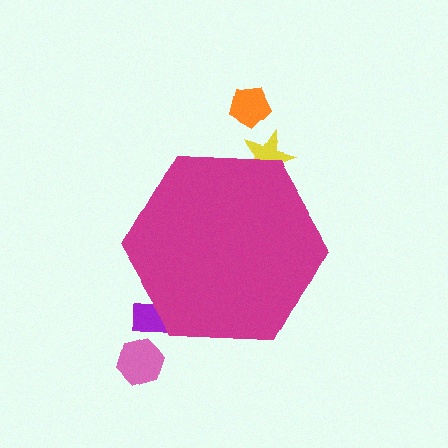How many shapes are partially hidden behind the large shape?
2 shapes are partially hidden.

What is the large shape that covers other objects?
A magenta hexagon.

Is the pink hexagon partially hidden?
No, the pink hexagon is fully visible.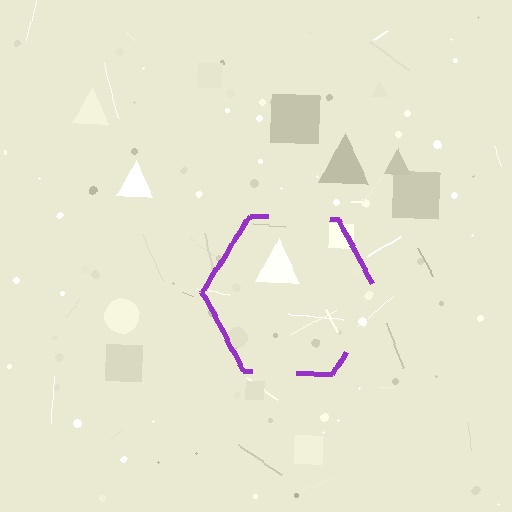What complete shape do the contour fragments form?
The contour fragments form a hexagon.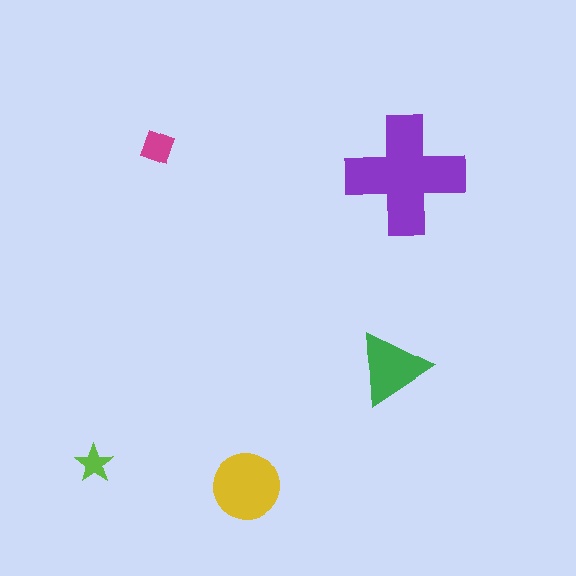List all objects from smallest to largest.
The lime star, the magenta square, the green triangle, the yellow circle, the purple cross.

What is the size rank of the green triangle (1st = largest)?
3rd.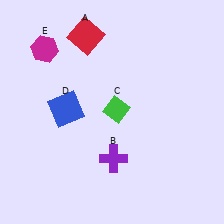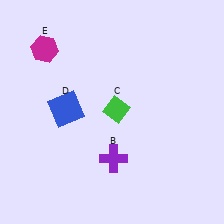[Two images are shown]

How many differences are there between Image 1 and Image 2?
There is 1 difference between the two images.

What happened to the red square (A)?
The red square (A) was removed in Image 2. It was in the top-left area of Image 1.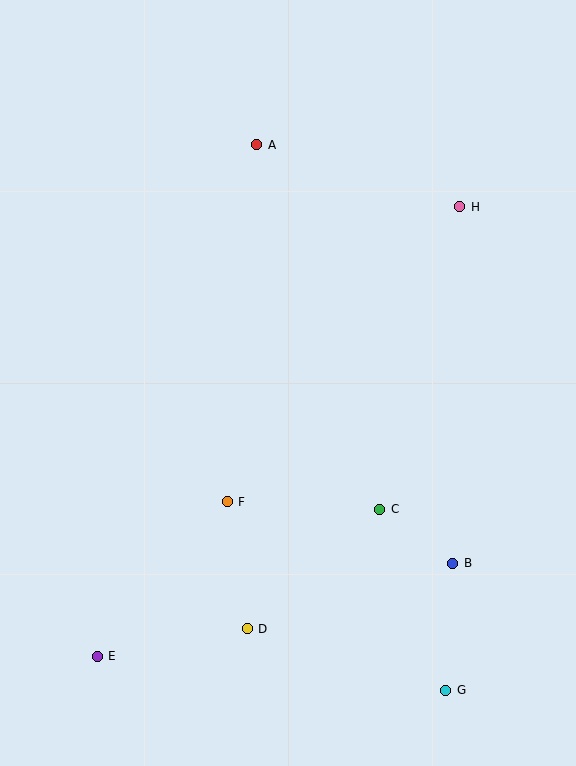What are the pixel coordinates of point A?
Point A is at (257, 145).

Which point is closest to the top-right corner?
Point H is closest to the top-right corner.